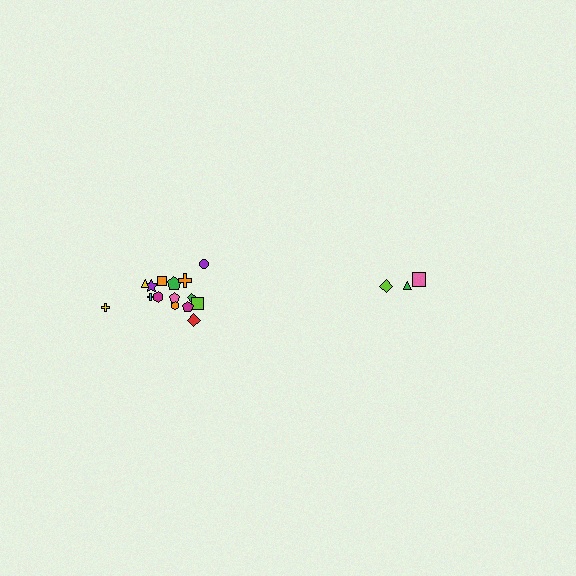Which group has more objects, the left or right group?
The left group.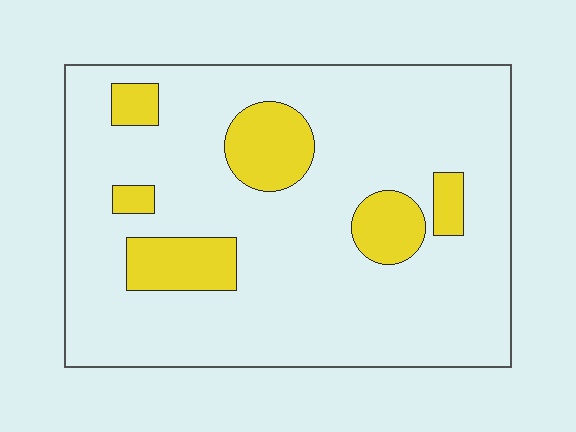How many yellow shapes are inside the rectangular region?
6.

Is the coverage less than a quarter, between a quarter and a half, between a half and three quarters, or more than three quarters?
Less than a quarter.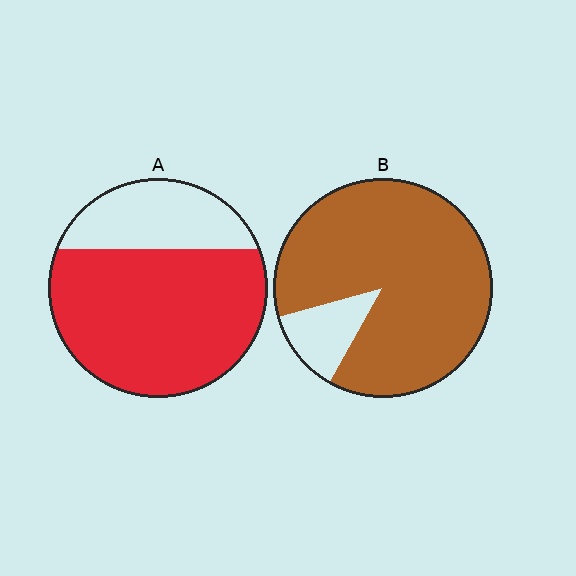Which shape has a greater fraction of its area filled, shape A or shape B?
Shape B.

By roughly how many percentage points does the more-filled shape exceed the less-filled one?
By roughly 15 percentage points (B over A).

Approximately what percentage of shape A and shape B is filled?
A is approximately 70% and B is approximately 90%.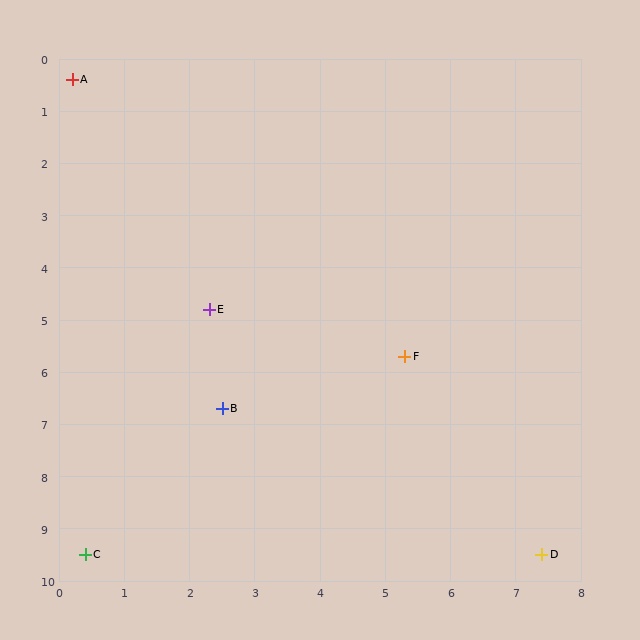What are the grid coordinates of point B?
Point B is at approximately (2.5, 6.7).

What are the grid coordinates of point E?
Point E is at approximately (2.3, 4.8).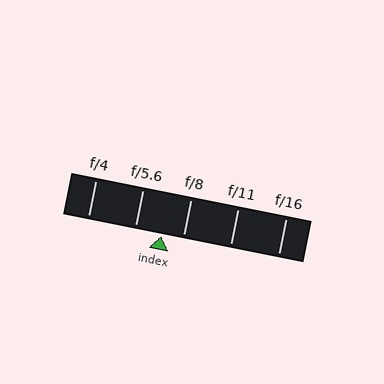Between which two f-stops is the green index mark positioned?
The index mark is between f/5.6 and f/8.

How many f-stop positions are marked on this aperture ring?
There are 5 f-stop positions marked.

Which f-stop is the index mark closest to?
The index mark is closest to f/8.